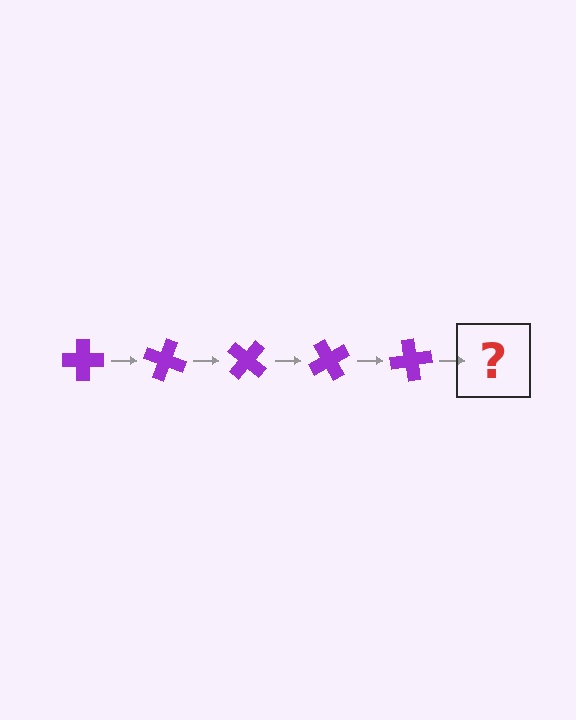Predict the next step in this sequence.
The next step is a purple cross rotated 100 degrees.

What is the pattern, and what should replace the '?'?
The pattern is that the cross rotates 20 degrees each step. The '?' should be a purple cross rotated 100 degrees.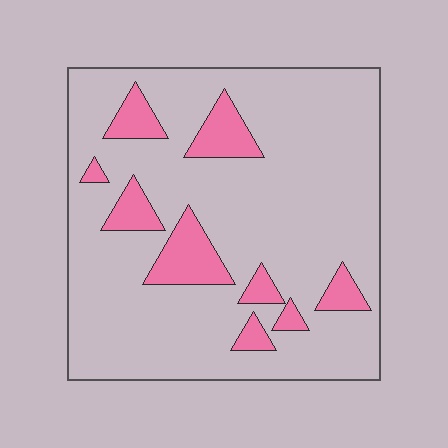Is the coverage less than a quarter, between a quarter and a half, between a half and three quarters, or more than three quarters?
Less than a quarter.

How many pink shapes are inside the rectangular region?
9.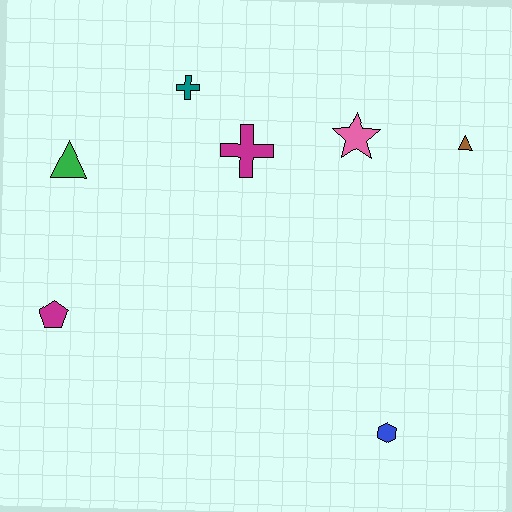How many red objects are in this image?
There are no red objects.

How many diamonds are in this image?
There are no diamonds.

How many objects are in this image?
There are 7 objects.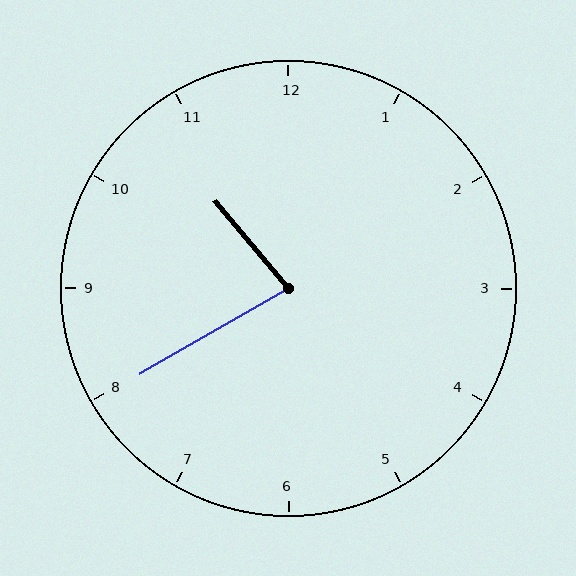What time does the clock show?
10:40.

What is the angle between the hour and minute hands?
Approximately 80 degrees.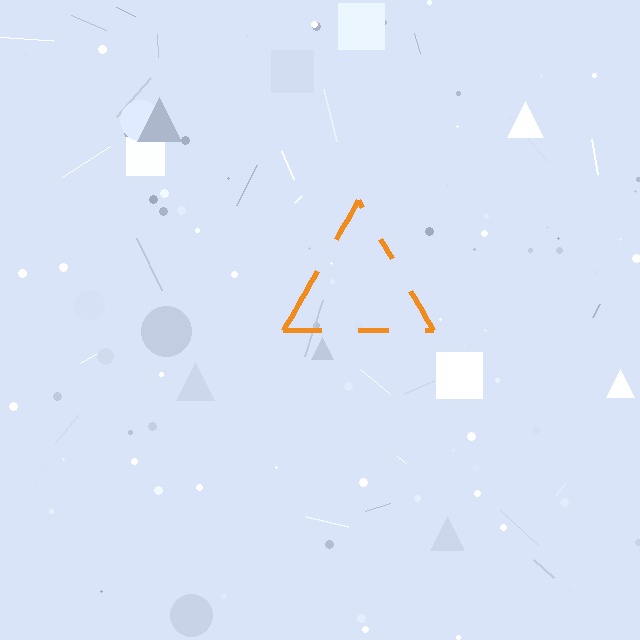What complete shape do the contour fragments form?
The contour fragments form a triangle.